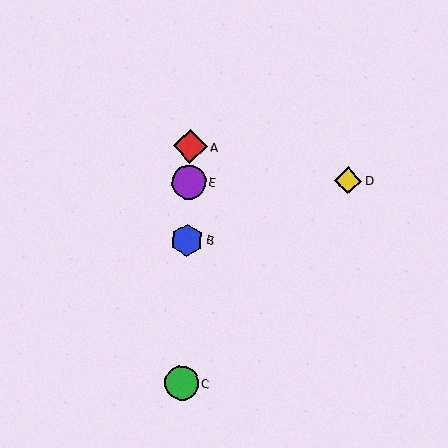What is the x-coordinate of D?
Object D is at x≈348.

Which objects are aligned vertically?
Objects A, B, C, E are aligned vertically.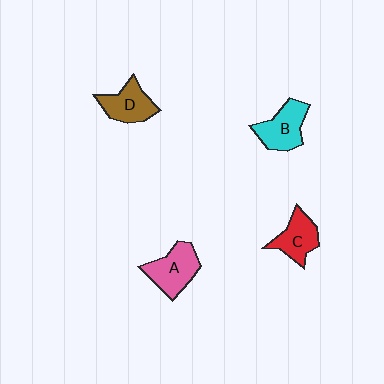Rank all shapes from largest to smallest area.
From largest to smallest: A (pink), B (cyan), D (brown), C (red).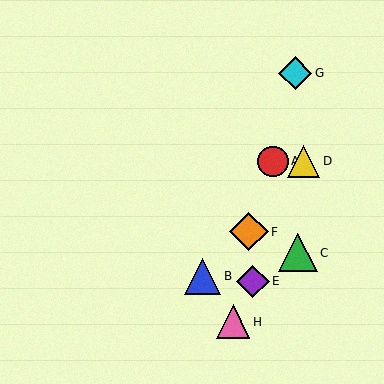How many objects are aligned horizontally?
2 objects (A, D) are aligned horizontally.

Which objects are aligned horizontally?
Objects A, D are aligned horizontally.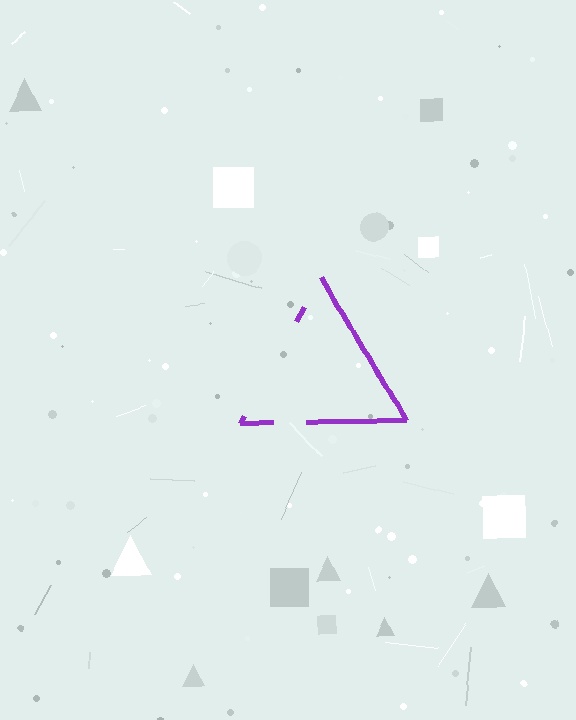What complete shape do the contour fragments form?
The contour fragments form a triangle.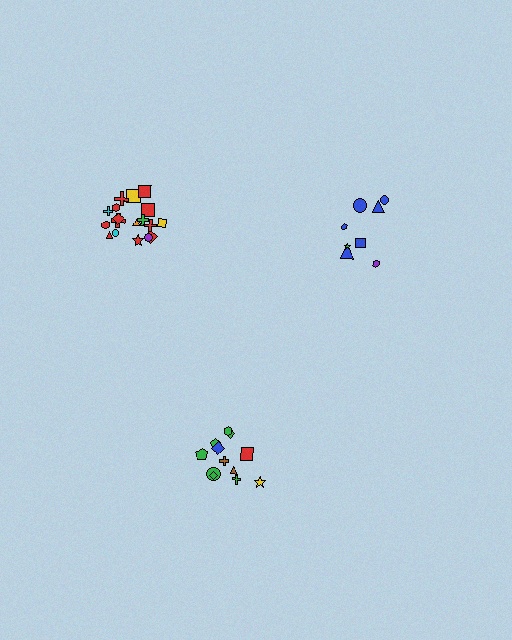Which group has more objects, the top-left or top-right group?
The top-left group.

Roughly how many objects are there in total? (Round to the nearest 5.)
Roughly 40 objects in total.